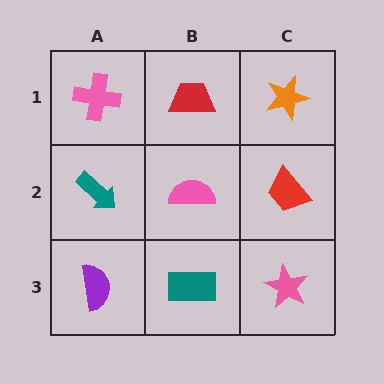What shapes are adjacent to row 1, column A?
A teal arrow (row 2, column A), a red trapezoid (row 1, column B).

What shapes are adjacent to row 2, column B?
A red trapezoid (row 1, column B), a teal rectangle (row 3, column B), a teal arrow (row 2, column A), a red trapezoid (row 2, column C).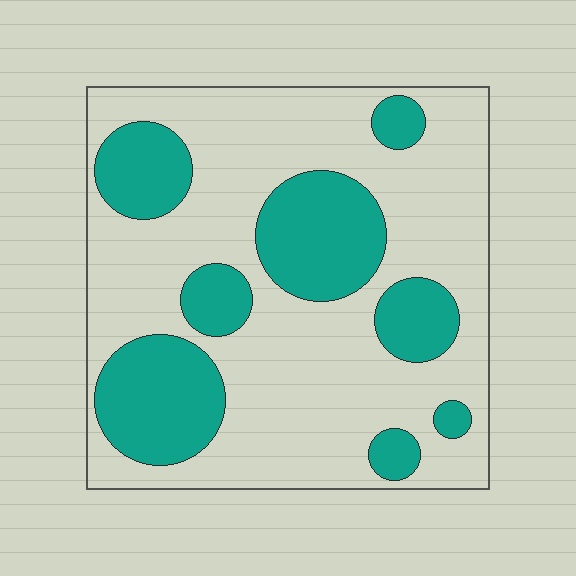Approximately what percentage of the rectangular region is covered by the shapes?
Approximately 30%.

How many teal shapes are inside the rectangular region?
8.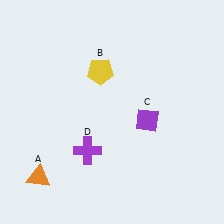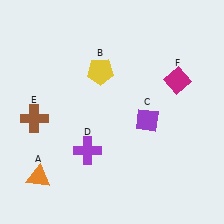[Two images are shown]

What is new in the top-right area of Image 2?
A magenta diamond (F) was added in the top-right area of Image 2.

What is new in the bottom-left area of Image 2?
A brown cross (E) was added in the bottom-left area of Image 2.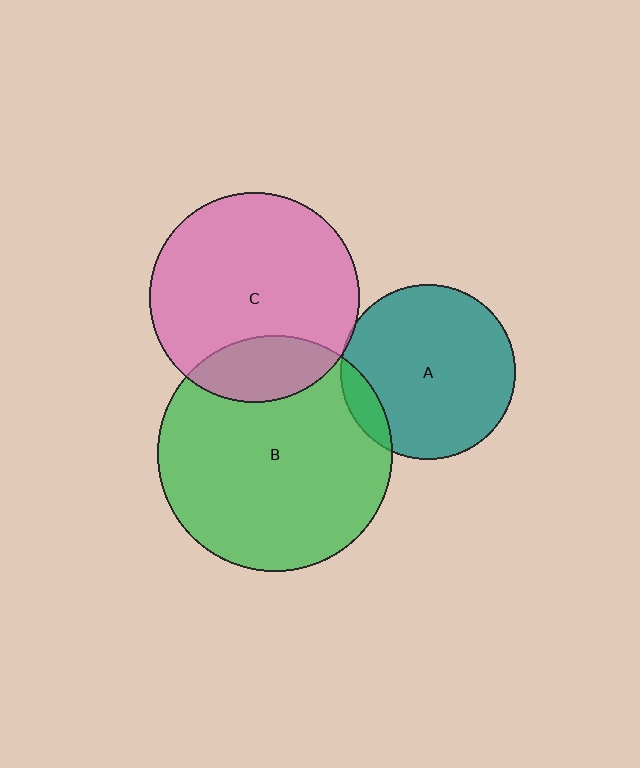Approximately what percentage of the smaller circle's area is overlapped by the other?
Approximately 5%.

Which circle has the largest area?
Circle B (green).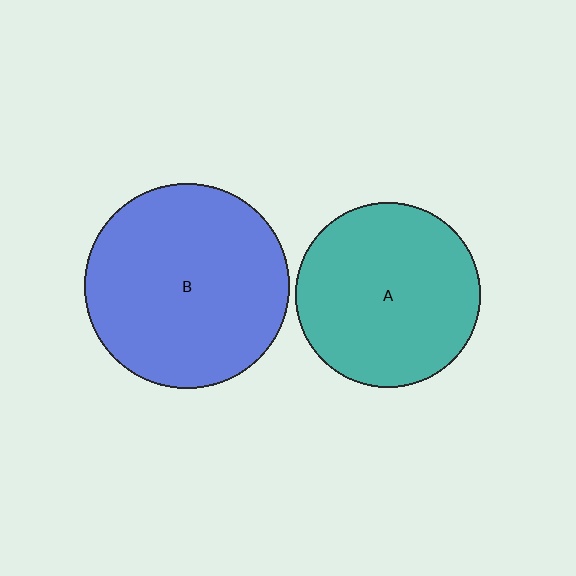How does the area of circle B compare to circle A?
Approximately 1.2 times.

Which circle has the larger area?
Circle B (blue).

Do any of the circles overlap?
No, none of the circles overlap.